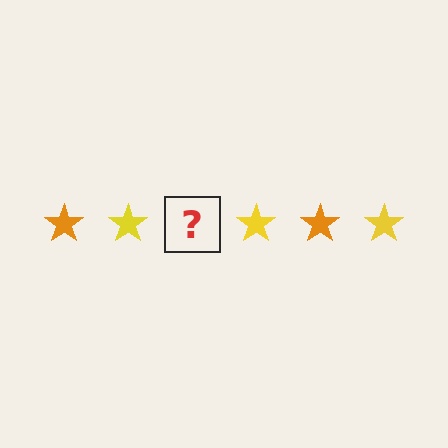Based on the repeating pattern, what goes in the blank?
The blank should be an orange star.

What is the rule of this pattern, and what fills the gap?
The rule is that the pattern cycles through orange, yellow stars. The gap should be filled with an orange star.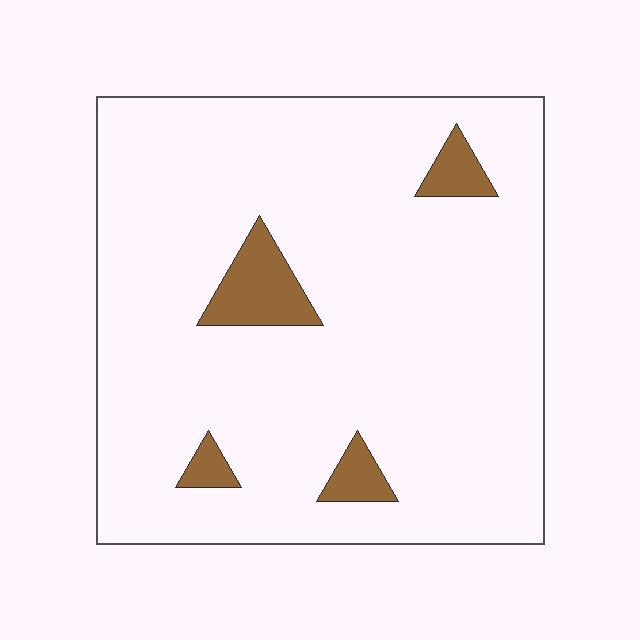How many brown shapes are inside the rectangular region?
4.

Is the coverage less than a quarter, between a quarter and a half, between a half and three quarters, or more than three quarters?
Less than a quarter.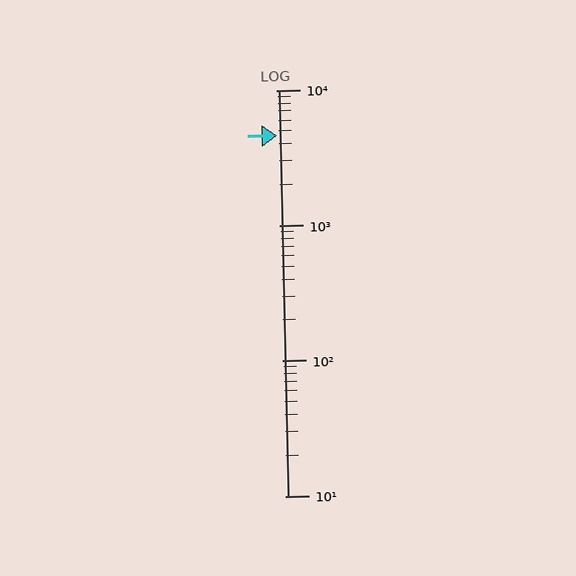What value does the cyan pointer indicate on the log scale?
The pointer indicates approximately 4600.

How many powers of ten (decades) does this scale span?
The scale spans 3 decades, from 10 to 10000.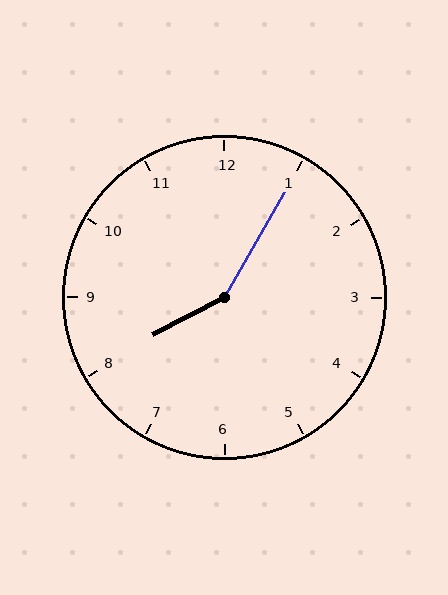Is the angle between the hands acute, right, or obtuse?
It is obtuse.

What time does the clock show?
8:05.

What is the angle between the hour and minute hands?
Approximately 148 degrees.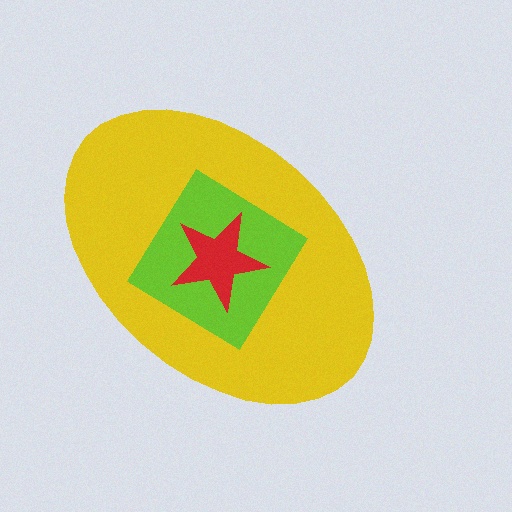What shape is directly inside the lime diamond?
The red star.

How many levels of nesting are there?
3.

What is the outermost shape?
The yellow ellipse.